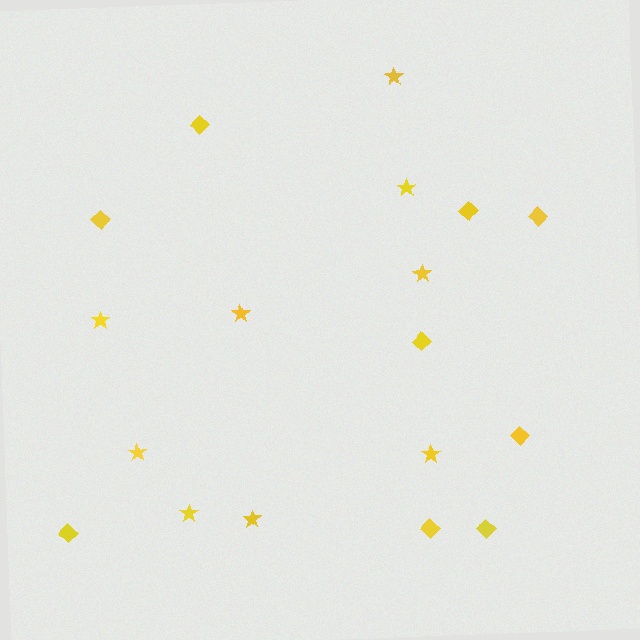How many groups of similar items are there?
There are 2 groups: one group of stars (9) and one group of diamonds (9).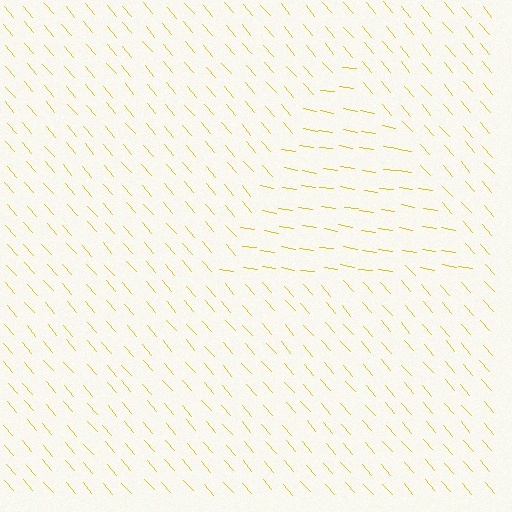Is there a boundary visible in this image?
Yes, there is a texture boundary formed by a change in line orientation.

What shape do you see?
I see a triangle.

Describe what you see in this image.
The image is filled with small yellow line segments. A triangle region in the image has lines oriented differently from the surrounding lines, creating a visible texture boundary.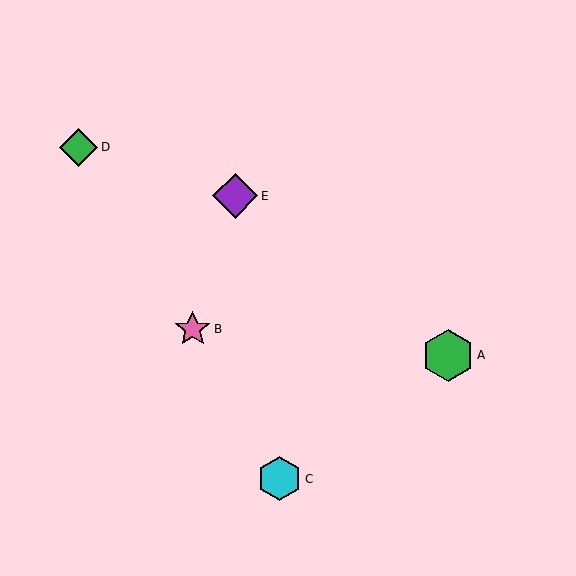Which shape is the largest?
The green hexagon (labeled A) is the largest.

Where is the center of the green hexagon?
The center of the green hexagon is at (448, 355).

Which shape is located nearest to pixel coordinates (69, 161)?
The green diamond (labeled D) at (79, 147) is nearest to that location.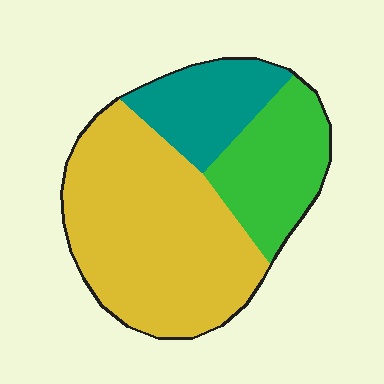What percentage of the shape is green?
Green covers about 25% of the shape.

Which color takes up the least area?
Teal, at roughly 20%.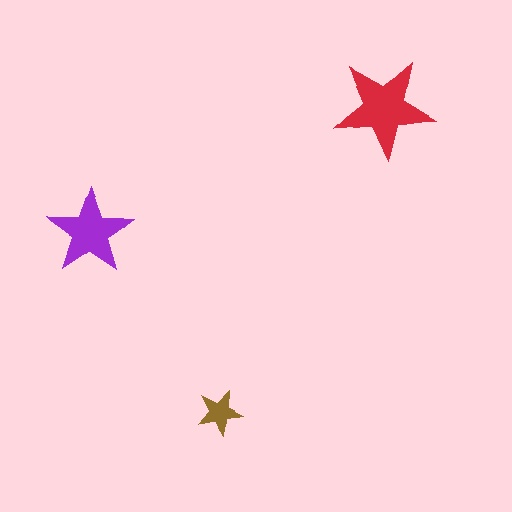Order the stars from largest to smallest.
the red one, the purple one, the brown one.